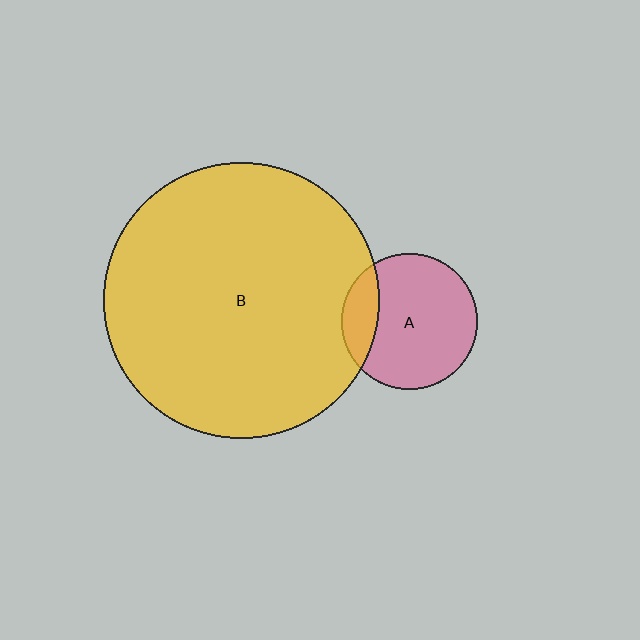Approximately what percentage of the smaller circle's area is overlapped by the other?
Approximately 20%.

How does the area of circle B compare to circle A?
Approximately 4.1 times.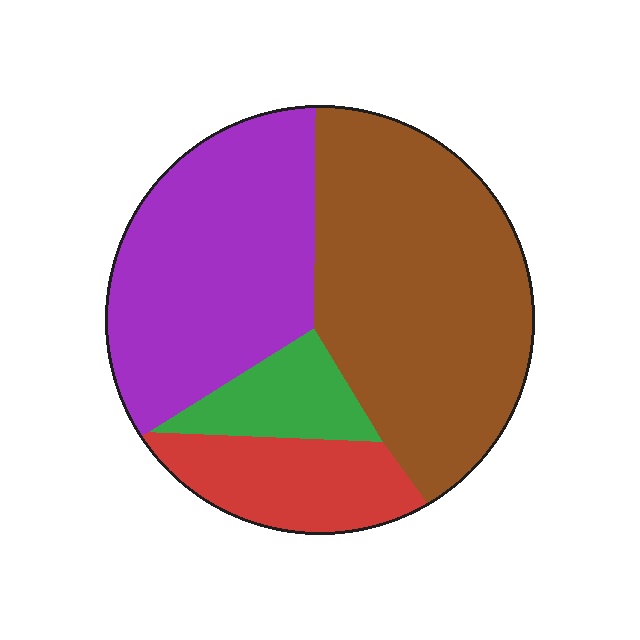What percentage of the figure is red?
Red covers roughly 15% of the figure.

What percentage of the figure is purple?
Purple covers 34% of the figure.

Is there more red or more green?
Red.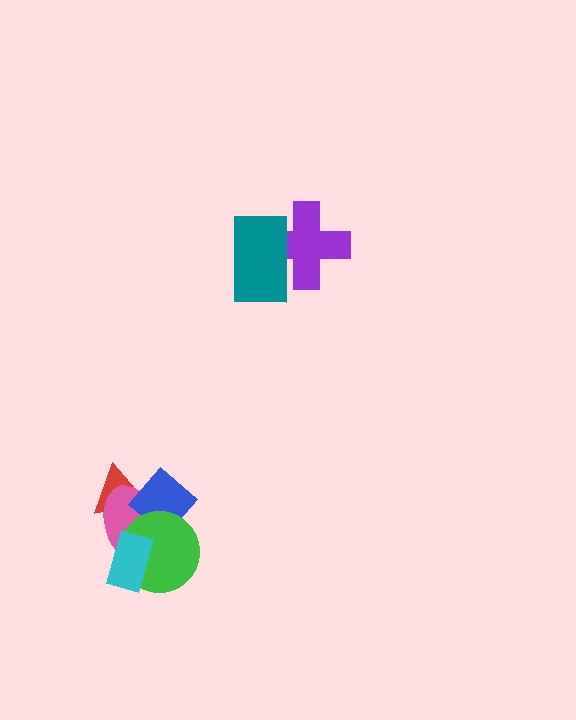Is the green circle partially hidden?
Yes, it is partially covered by another shape.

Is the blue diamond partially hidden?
Yes, it is partially covered by another shape.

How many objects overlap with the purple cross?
1 object overlaps with the purple cross.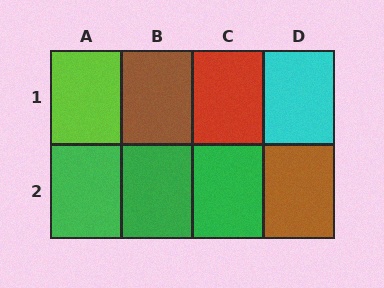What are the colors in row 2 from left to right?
Green, green, green, brown.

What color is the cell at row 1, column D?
Cyan.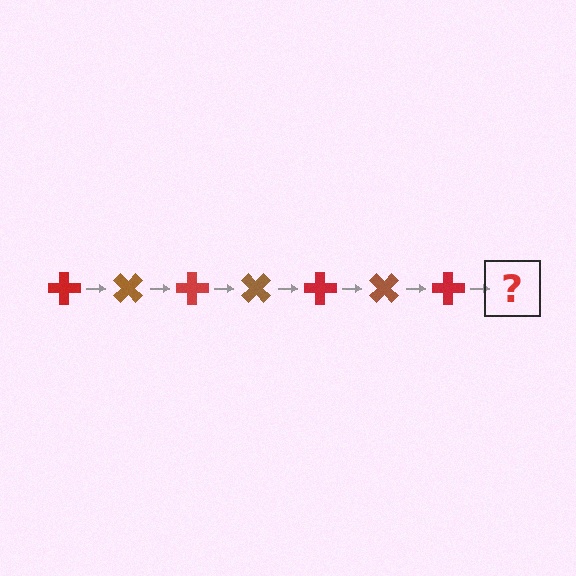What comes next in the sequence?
The next element should be a brown cross, rotated 315 degrees from the start.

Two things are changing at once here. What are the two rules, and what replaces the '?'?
The two rules are that it rotates 45 degrees each step and the color cycles through red and brown. The '?' should be a brown cross, rotated 315 degrees from the start.